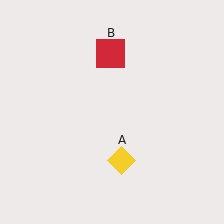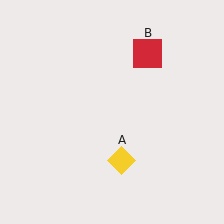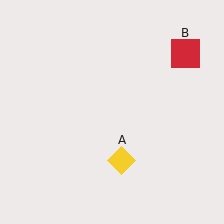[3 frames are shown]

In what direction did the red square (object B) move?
The red square (object B) moved right.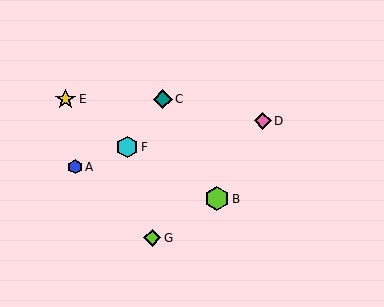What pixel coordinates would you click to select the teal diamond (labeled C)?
Click at (163, 99) to select the teal diamond C.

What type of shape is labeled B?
Shape B is a lime hexagon.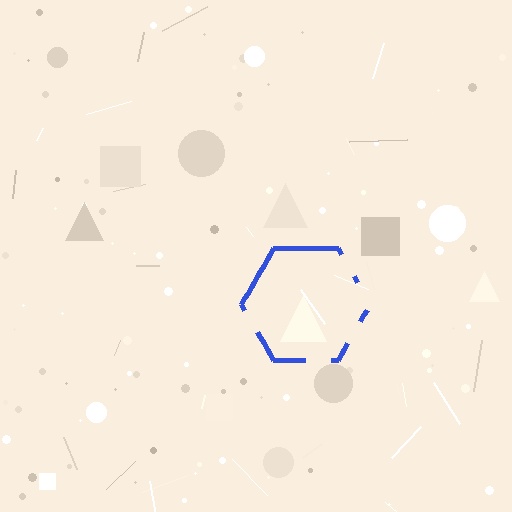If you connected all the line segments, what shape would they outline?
They would outline a hexagon.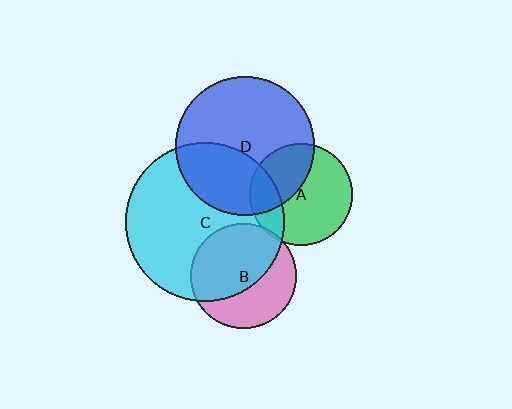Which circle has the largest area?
Circle C (cyan).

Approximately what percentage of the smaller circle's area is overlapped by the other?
Approximately 35%.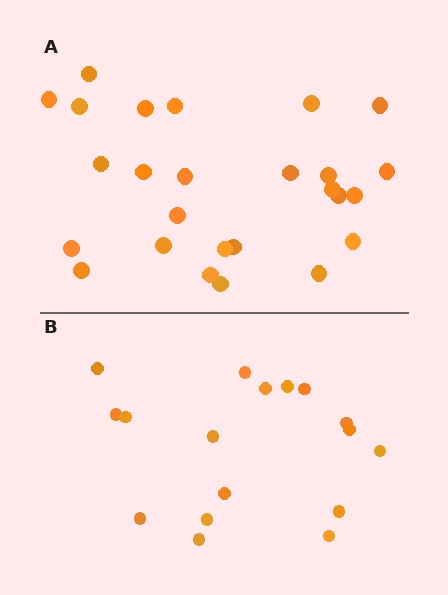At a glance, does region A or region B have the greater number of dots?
Region A (the top region) has more dots.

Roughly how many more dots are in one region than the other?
Region A has roughly 8 or so more dots than region B.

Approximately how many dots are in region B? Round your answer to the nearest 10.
About 20 dots. (The exact count is 17, which rounds to 20.)